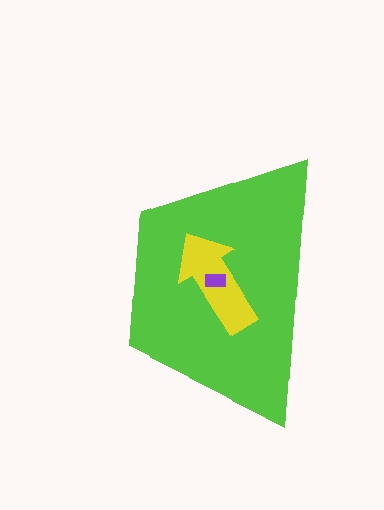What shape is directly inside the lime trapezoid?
The yellow arrow.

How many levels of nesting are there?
3.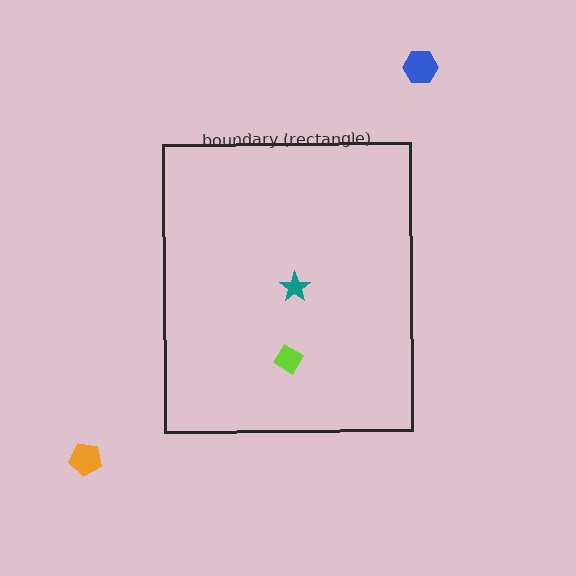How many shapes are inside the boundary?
2 inside, 2 outside.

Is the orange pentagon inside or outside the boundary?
Outside.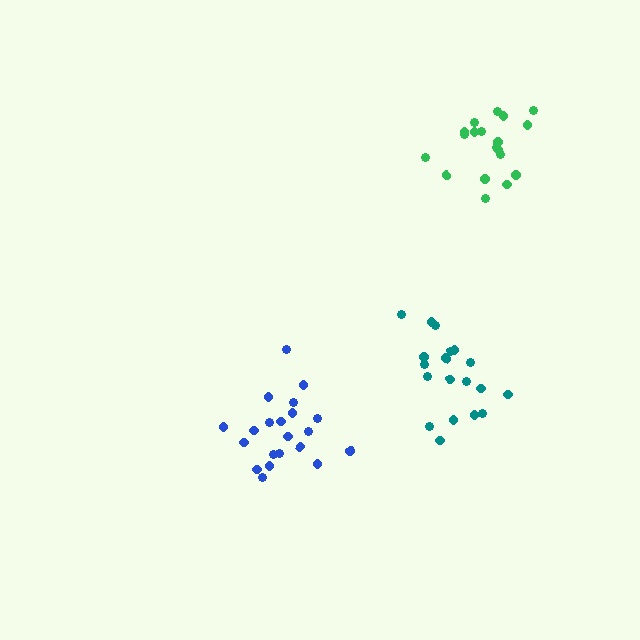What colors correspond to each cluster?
The clusters are colored: teal, green, blue.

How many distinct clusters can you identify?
There are 3 distinct clusters.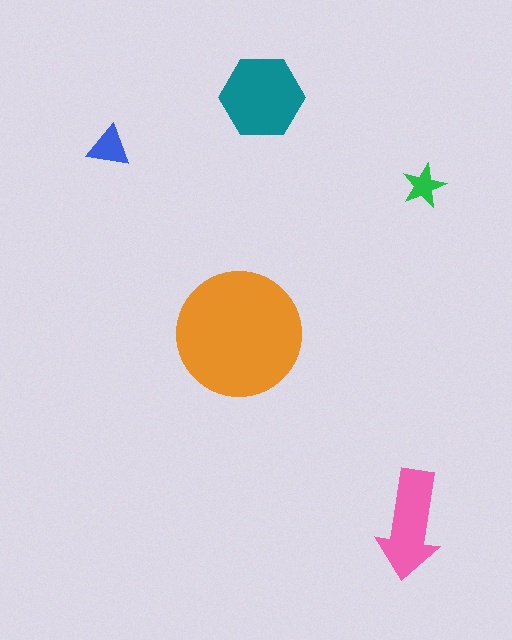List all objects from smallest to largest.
The green star, the blue triangle, the pink arrow, the teal hexagon, the orange circle.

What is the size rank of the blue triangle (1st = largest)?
4th.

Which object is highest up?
The teal hexagon is topmost.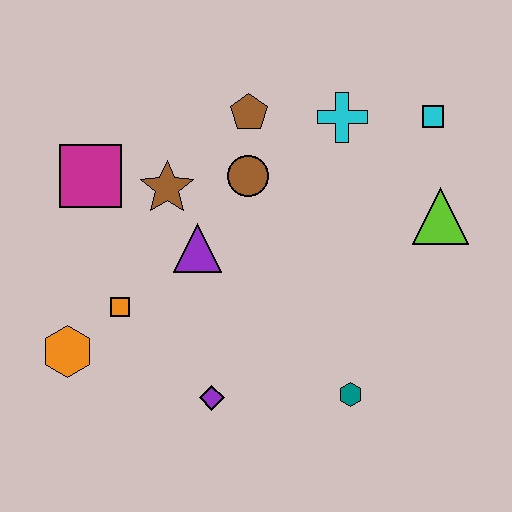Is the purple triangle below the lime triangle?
Yes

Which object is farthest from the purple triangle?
The cyan square is farthest from the purple triangle.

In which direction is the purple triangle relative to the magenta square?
The purple triangle is to the right of the magenta square.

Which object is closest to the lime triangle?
The cyan square is closest to the lime triangle.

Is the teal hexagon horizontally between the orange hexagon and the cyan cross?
No